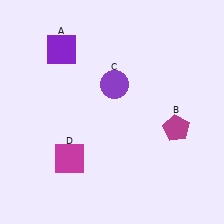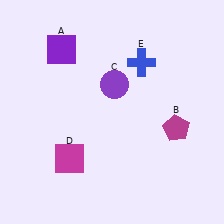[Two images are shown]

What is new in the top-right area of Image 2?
A blue cross (E) was added in the top-right area of Image 2.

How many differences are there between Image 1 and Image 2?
There is 1 difference between the two images.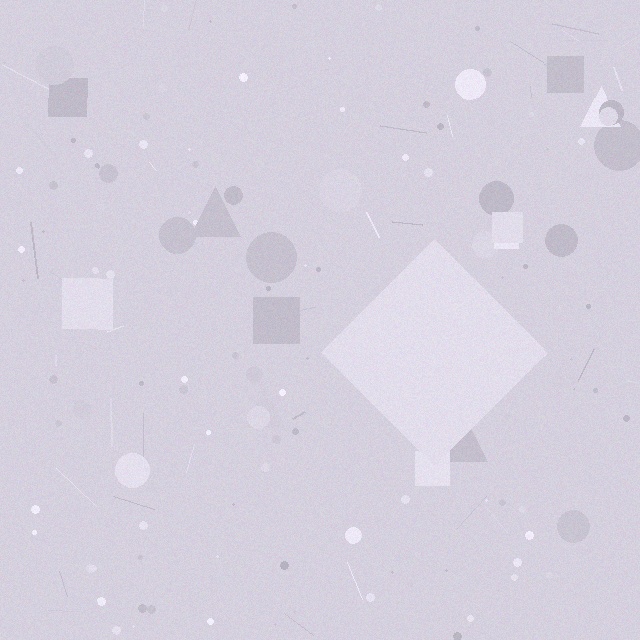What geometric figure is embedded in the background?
A diamond is embedded in the background.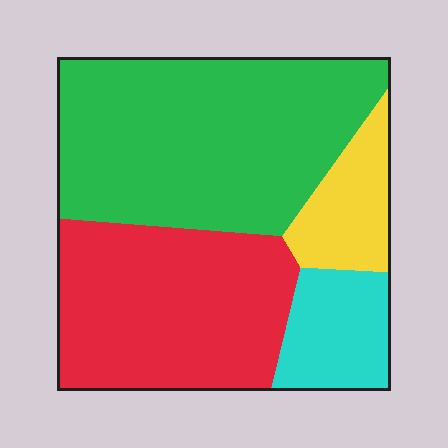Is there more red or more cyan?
Red.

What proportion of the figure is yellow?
Yellow takes up about one tenth (1/10) of the figure.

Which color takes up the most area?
Green, at roughly 45%.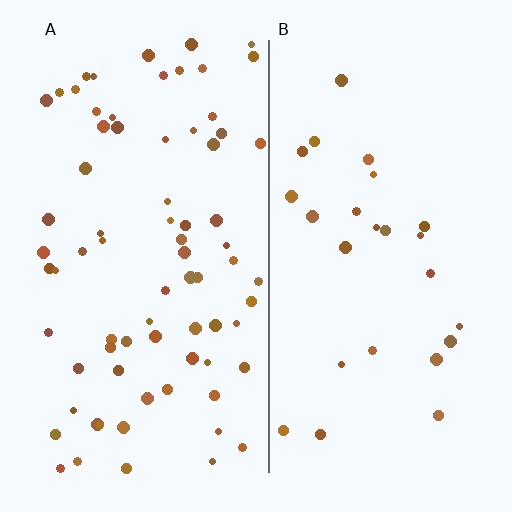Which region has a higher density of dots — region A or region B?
A (the left).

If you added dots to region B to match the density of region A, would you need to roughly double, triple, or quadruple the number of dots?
Approximately triple.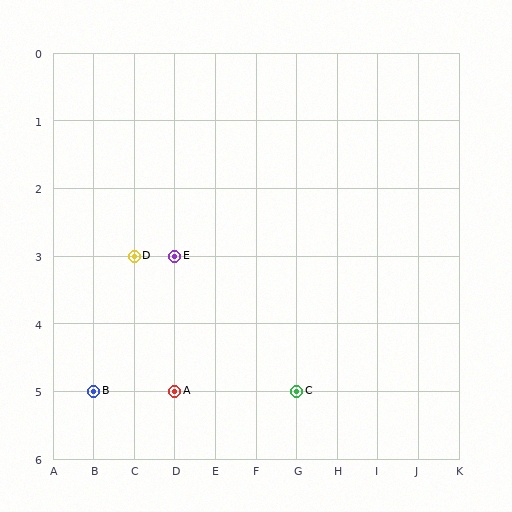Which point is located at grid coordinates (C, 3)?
Point D is at (C, 3).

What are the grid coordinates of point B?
Point B is at grid coordinates (B, 5).